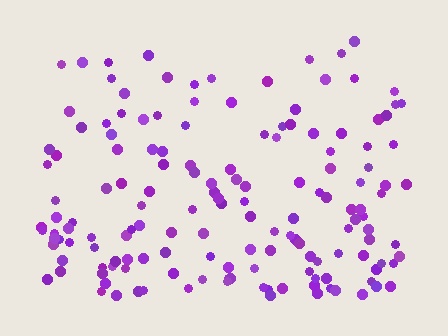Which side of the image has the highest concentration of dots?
The bottom.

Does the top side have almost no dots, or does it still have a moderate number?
Still a moderate number, just noticeably fewer than the bottom.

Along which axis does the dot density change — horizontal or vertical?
Vertical.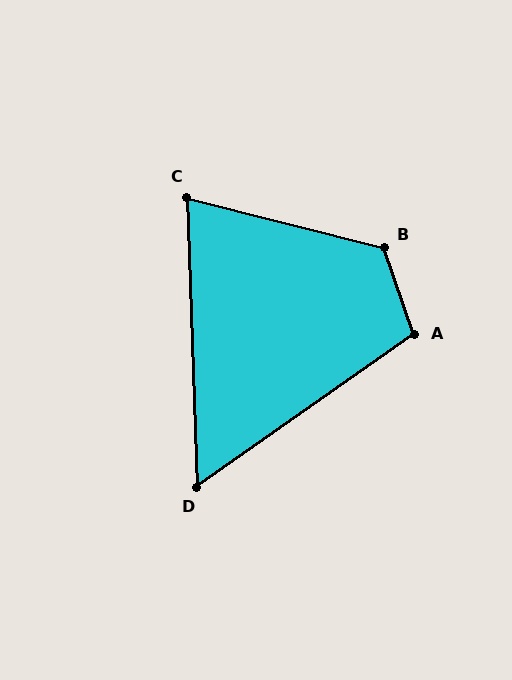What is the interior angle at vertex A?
Approximately 106 degrees (obtuse).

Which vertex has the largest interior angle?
B, at approximately 123 degrees.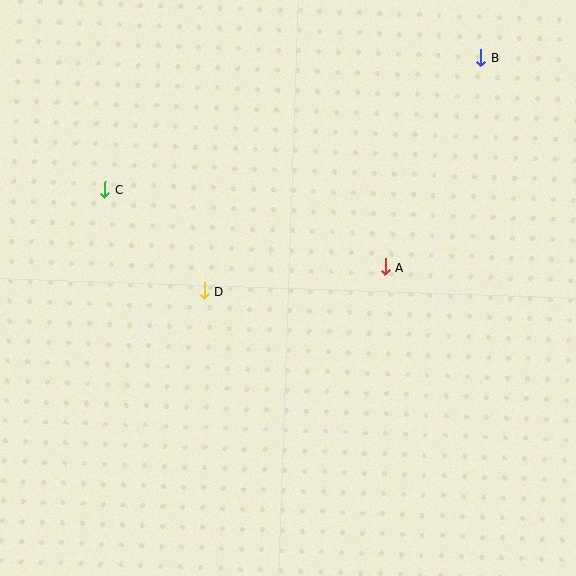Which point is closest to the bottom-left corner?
Point D is closest to the bottom-left corner.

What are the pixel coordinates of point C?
Point C is at (105, 189).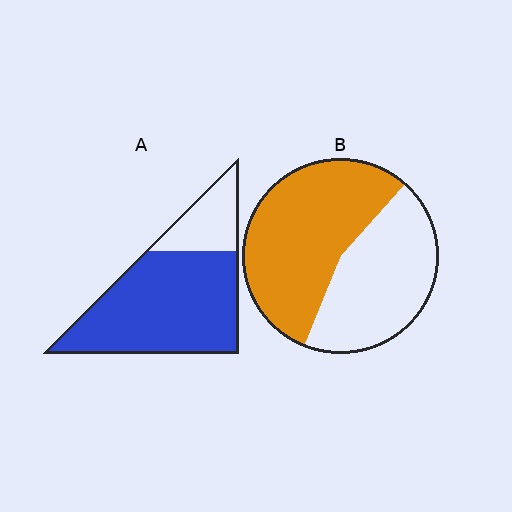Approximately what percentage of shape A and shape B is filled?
A is approximately 75% and B is approximately 55%.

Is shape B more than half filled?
Yes.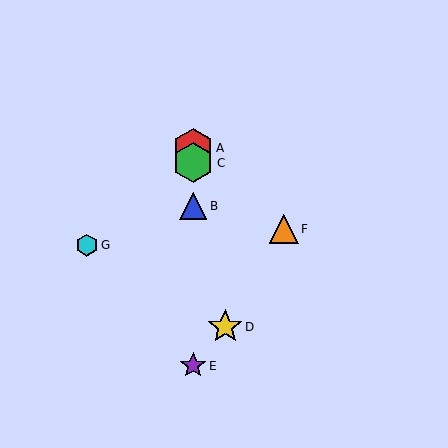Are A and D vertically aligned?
No, A is at x≈193 and D is at x≈225.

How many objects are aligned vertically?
4 objects (A, B, C, E) are aligned vertically.